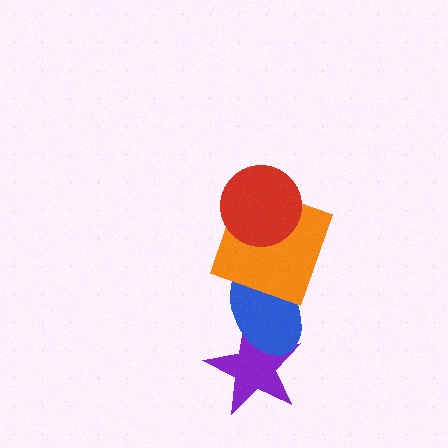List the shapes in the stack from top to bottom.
From top to bottom: the red circle, the orange square, the blue ellipse, the purple star.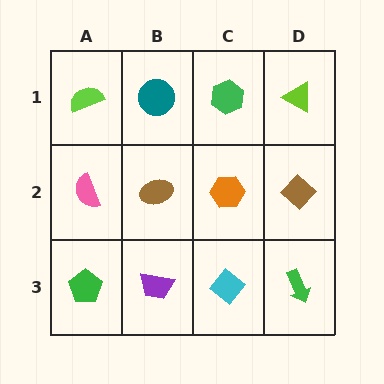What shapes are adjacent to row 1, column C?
An orange hexagon (row 2, column C), a teal circle (row 1, column B), a lime triangle (row 1, column D).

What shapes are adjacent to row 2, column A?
A lime semicircle (row 1, column A), a green pentagon (row 3, column A), a brown ellipse (row 2, column B).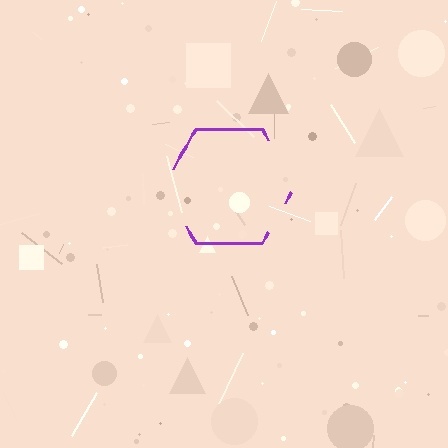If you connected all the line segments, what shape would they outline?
They would outline a hexagon.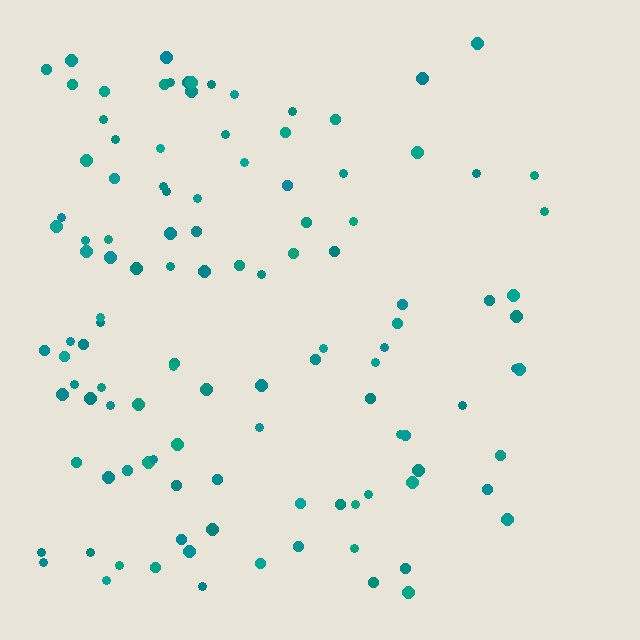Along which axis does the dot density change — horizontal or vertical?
Horizontal.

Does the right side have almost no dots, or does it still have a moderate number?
Still a moderate number, just noticeably fewer than the left.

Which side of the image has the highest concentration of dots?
The left.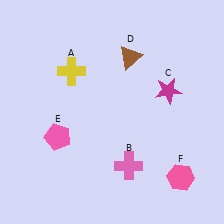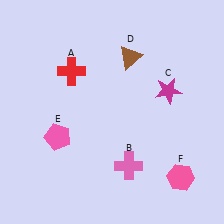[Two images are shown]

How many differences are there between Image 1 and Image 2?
There is 1 difference between the two images.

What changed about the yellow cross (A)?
In Image 1, A is yellow. In Image 2, it changed to red.